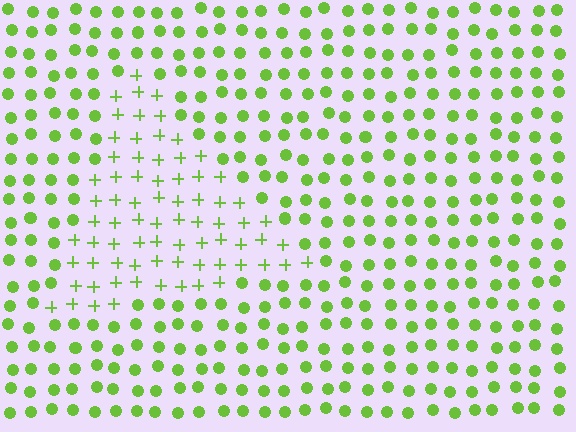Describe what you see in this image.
The image is filled with small lime elements arranged in a uniform grid. A triangle-shaped region contains plus signs, while the surrounding area contains circles. The boundary is defined purely by the change in element shape.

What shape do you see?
I see a triangle.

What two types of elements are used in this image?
The image uses plus signs inside the triangle region and circles outside it.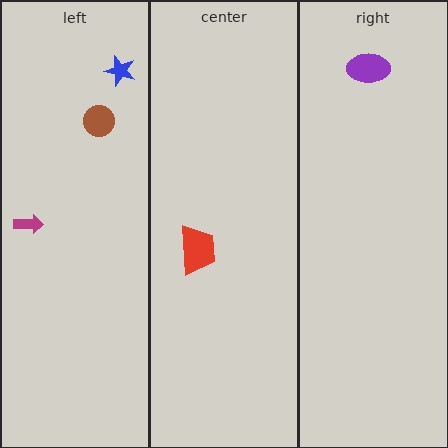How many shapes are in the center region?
1.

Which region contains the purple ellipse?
The right region.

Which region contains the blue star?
The left region.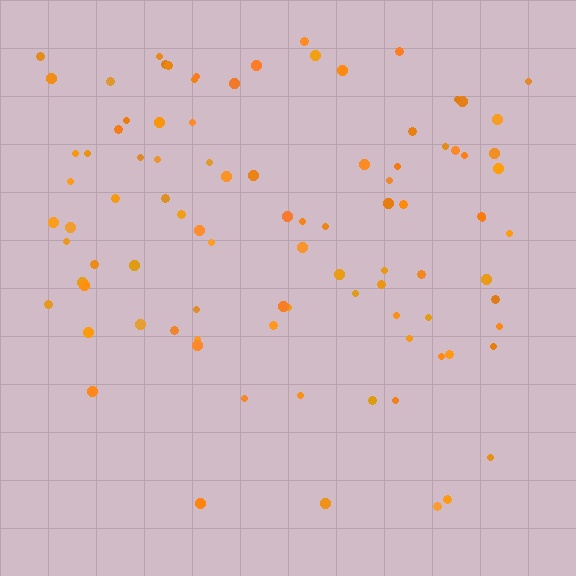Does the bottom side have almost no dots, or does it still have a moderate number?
Still a moderate number, just noticeably fewer than the top.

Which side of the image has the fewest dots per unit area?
The bottom.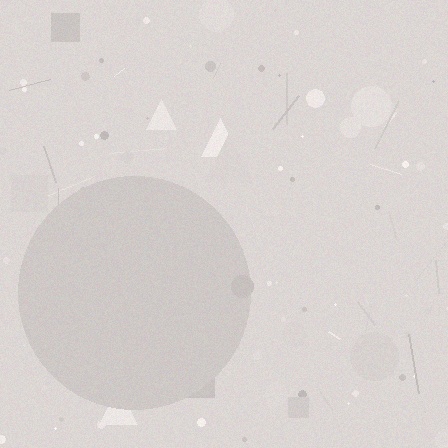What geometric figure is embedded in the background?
A circle is embedded in the background.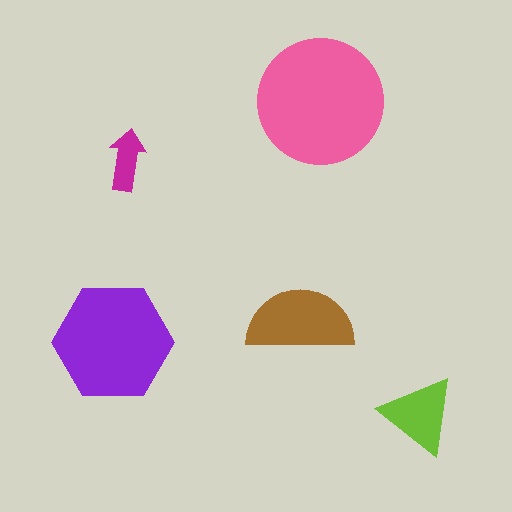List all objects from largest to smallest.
The pink circle, the purple hexagon, the brown semicircle, the lime triangle, the magenta arrow.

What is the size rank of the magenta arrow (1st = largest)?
5th.